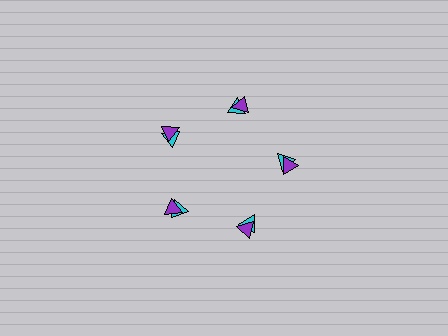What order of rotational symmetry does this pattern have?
This pattern has 5-fold rotational symmetry.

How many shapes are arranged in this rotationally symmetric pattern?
There are 10 shapes, arranged in 5 groups of 2.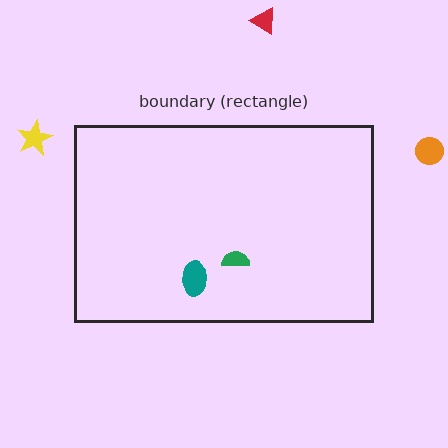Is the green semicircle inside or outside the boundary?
Inside.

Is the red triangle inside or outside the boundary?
Outside.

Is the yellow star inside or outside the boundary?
Outside.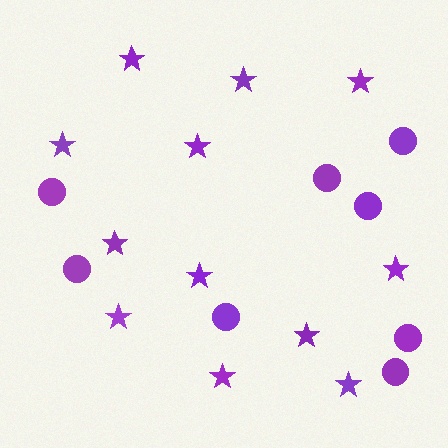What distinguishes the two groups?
There are 2 groups: one group of stars (12) and one group of circles (8).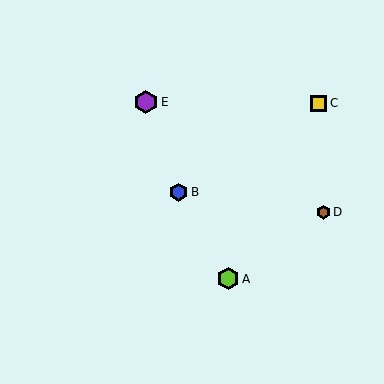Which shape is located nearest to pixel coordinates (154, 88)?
The purple hexagon (labeled E) at (146, 102) is nearest to that location.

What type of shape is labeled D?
Shape D is a brown hexagon.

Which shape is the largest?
The purple hexagon (labeled E) is the largest.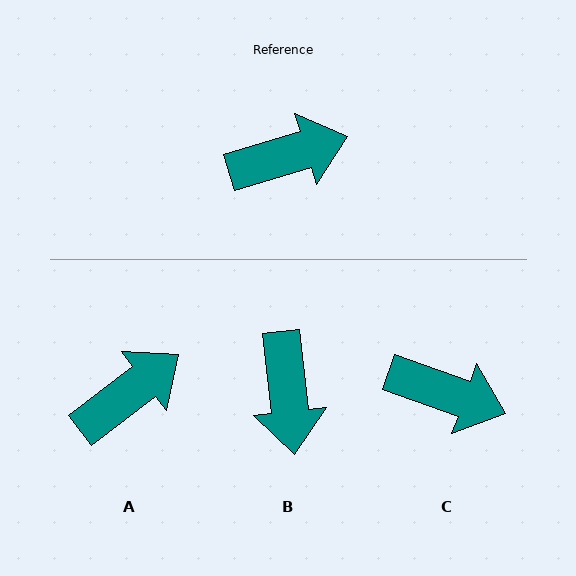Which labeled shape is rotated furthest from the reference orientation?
B, about 101 degrees away.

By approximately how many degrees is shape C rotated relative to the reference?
Approximately 36 degrees clockwise.